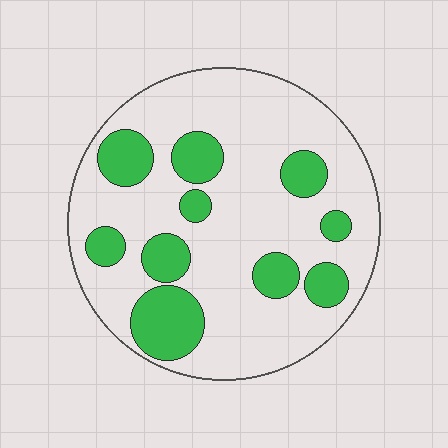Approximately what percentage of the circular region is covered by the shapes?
Approximately 25%.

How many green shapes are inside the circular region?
10.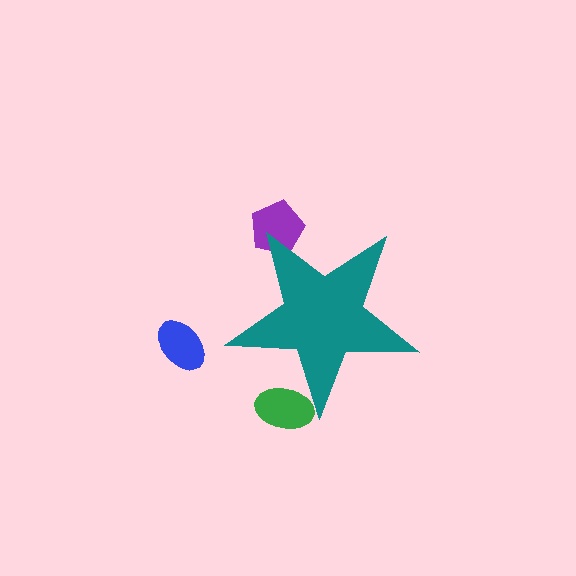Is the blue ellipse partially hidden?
No, the blue ellipse is fully visible.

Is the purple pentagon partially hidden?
Yes, the purple pentagon is partially hidden behind the teal star.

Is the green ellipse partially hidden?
Yes, the green ellipse is partially hidden behind the teal star.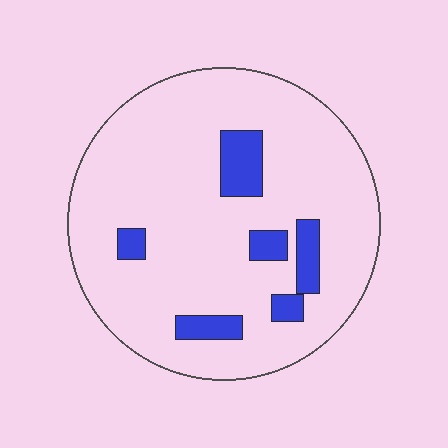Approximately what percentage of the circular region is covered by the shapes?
Approximately 10%.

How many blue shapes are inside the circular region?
6.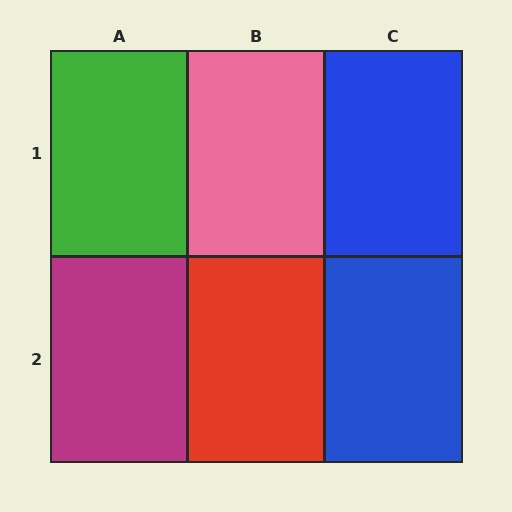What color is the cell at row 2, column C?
Blue.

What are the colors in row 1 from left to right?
Green, pink, blue.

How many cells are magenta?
1 cell is magenta.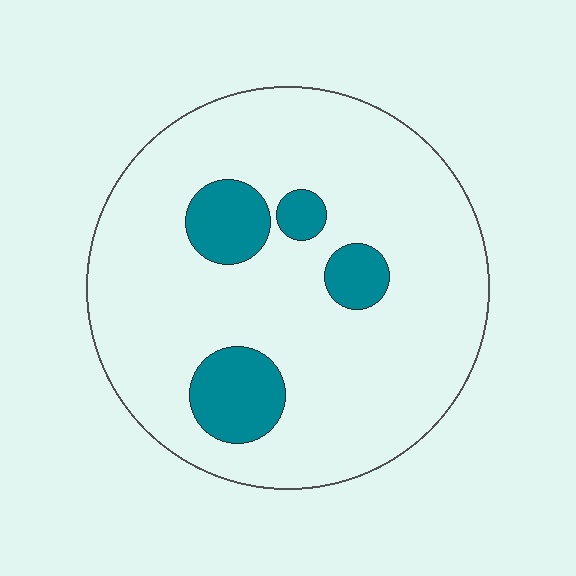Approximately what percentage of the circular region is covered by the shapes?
Approximately 15%.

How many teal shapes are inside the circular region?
4.